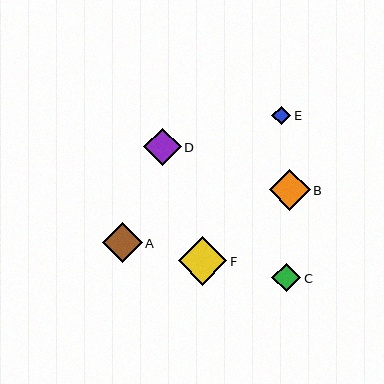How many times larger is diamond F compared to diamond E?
Diamond F is approximately 2.6 times the size of diamond E.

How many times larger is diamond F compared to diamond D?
Diamond F is approximately 1.3 times the size of diamond D.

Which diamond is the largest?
Diamond F is the largest with a size of approximately 49 pixels.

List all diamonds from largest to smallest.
From largest to smallest: F, B, A, D, C, E.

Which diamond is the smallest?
Diamond E is the smallest with a size of approximately 19 pixels.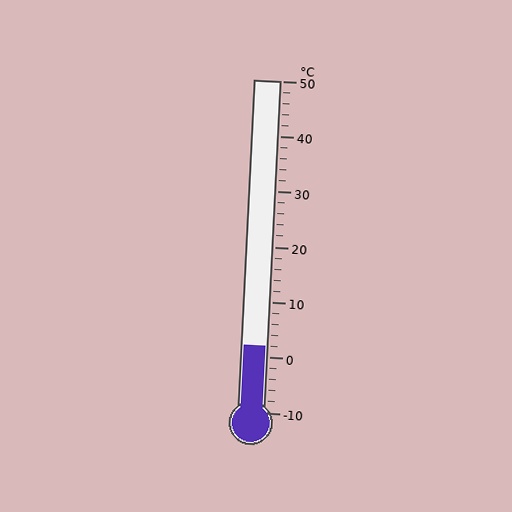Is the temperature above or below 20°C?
The temperature is below 20°C.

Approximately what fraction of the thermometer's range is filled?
The thermometer is filled to approximately 20% of its range.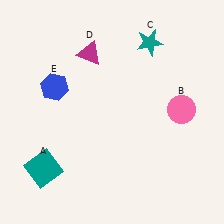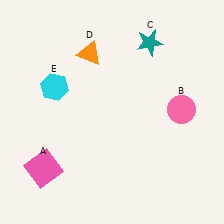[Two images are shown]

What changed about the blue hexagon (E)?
In Image 1, E is blue. In Image 2, it changed to cyan.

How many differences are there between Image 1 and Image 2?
There are 3 differences between the two images.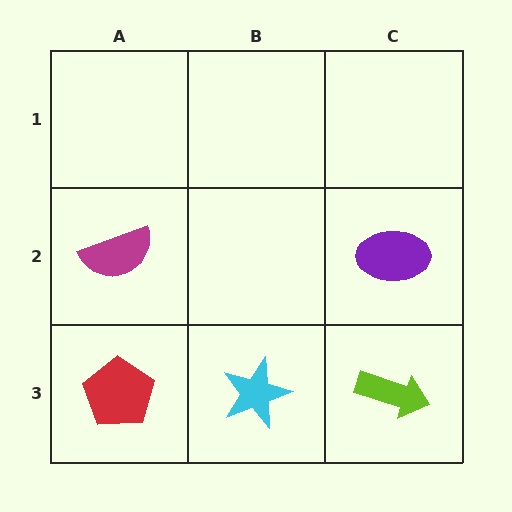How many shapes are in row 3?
3 shapes.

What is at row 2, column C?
A purple ellipse.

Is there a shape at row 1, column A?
No, that cell is empty.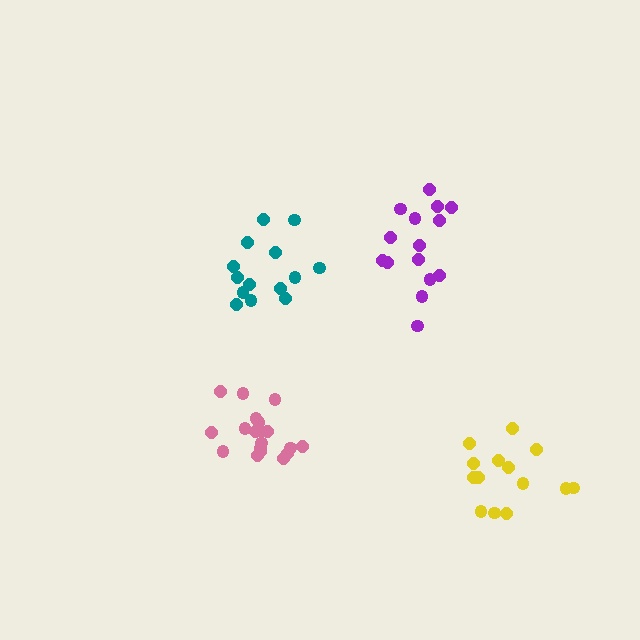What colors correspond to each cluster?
The clusters are colored: pink, teal, purple, yellow.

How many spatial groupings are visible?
There are 4 spatial groupings.